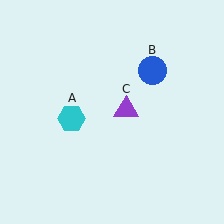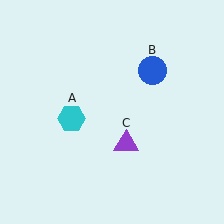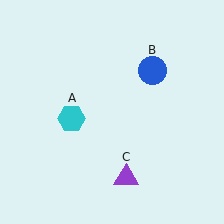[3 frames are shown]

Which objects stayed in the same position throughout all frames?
Cyan hexagon (object A) and blue circle (object B) remained stationary.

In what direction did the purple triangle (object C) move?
The purple triangle (object C) moved down.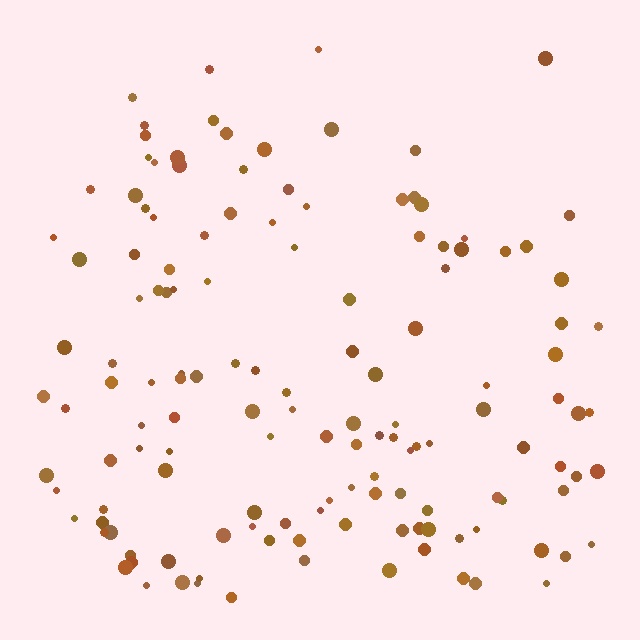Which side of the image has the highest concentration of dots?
The bottom.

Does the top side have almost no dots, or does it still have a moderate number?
Still a moderate number, just noticeably fewer than the bottom.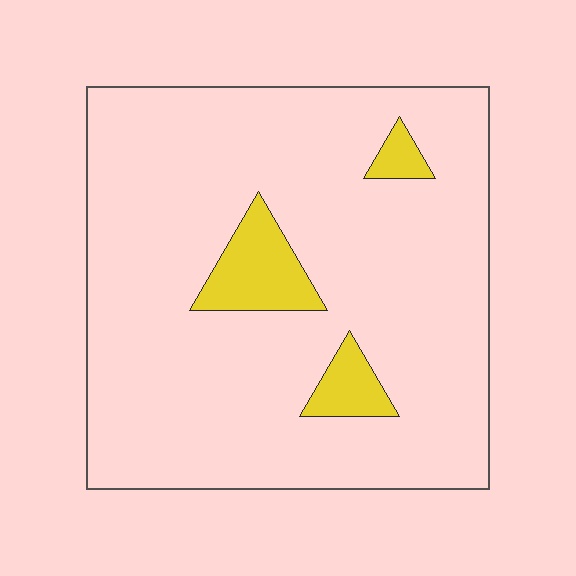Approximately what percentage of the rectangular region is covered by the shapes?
Approximately 10%.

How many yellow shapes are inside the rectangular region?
3.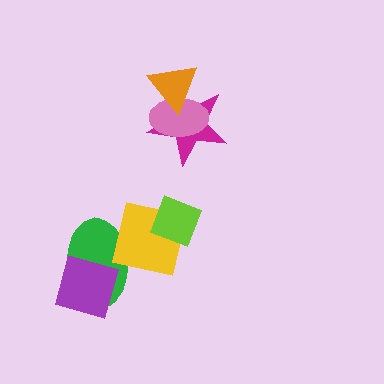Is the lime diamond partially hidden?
No, no other shape covers it.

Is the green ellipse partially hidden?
Yes, it is partially covered by another shape.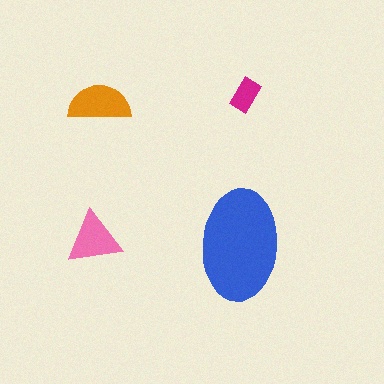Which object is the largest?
The blue ellipse.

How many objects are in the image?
There are 4 objects in the image.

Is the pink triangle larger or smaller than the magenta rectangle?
Larger.